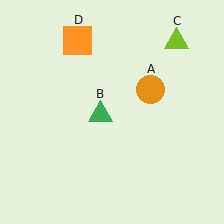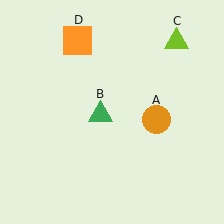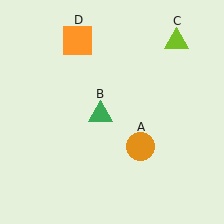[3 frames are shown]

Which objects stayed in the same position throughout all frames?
Green triangle (object B) and lime triangle (object C) and orange square (object D) remained stationary.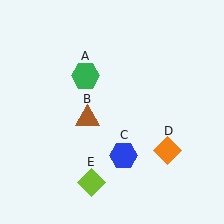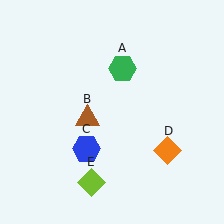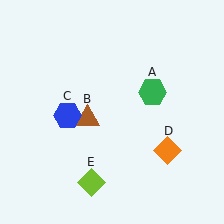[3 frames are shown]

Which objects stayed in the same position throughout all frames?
Brown triangle (object B) and orange diamond (object D) and lime diamond (object E) remained stationary.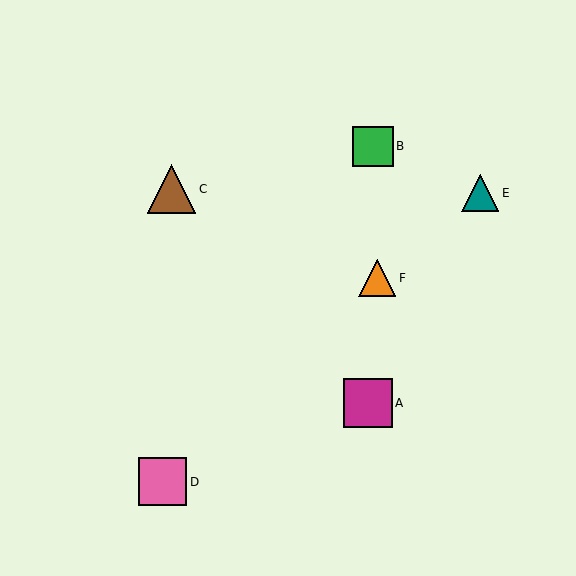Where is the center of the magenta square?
The center of the magenta square is at (368, 403).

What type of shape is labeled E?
Shape E is a teal triangle.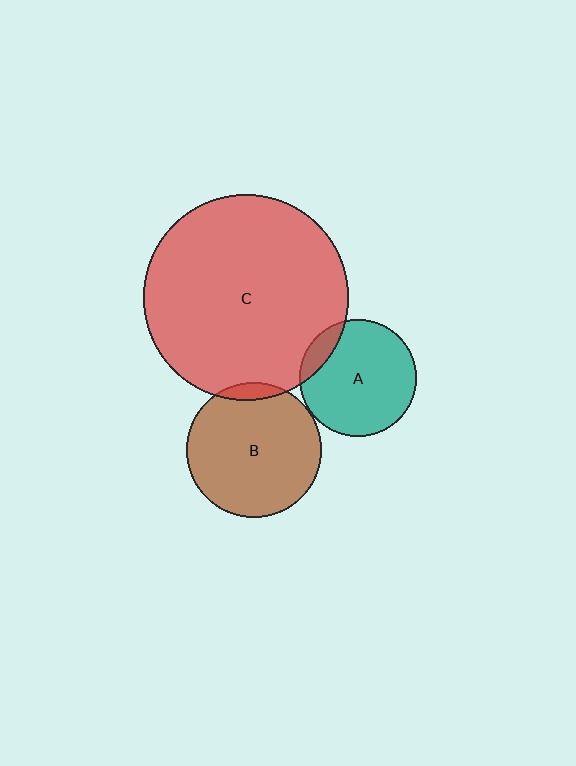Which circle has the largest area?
Circle C (red).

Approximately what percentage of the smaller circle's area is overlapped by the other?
Approximately 5%.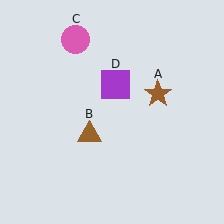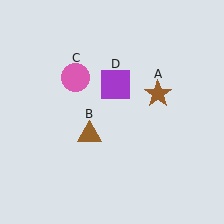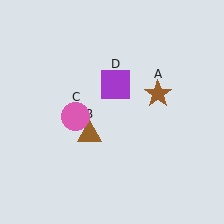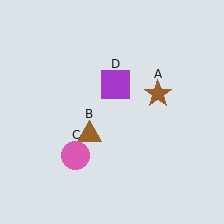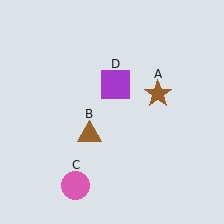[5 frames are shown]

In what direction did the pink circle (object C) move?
The pink circle (object C) moved down.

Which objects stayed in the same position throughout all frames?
Brown star (object A) and brown triangle (object B) and purple square (object D) remained stationary.